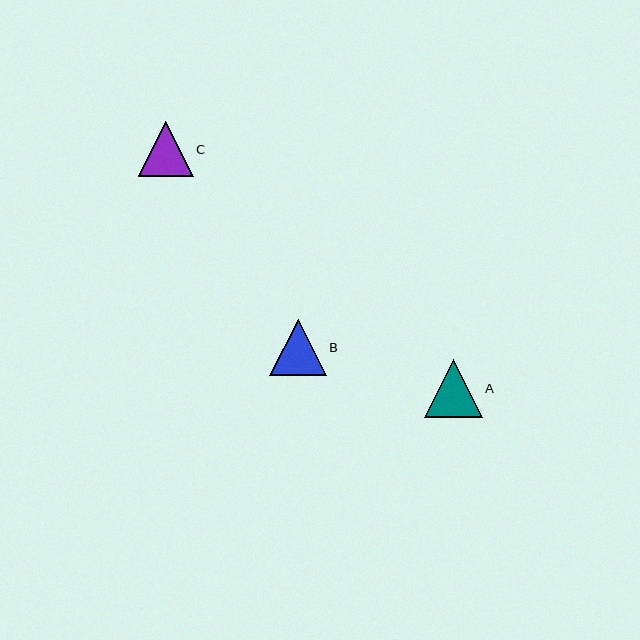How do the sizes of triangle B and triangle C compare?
Triangle B and triangle C are approximately the same size.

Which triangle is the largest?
Triangle A is the largest with a size of approximately 58 pixels.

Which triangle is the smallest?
Triangle C is the smallest with a size of approximately 55 pixels.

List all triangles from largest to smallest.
From largest to smallest: A, B, C.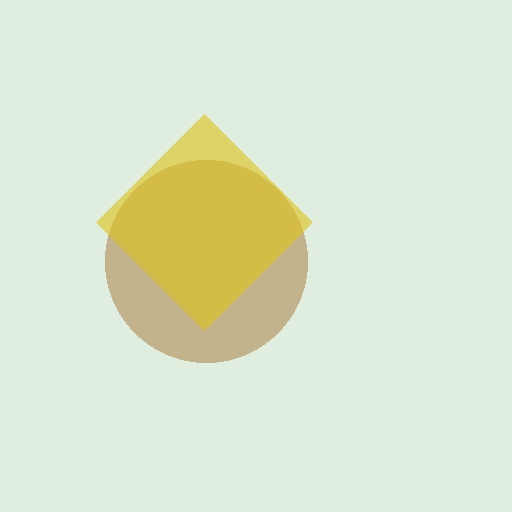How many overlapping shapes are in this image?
There are 2 overlapping shapes in the image.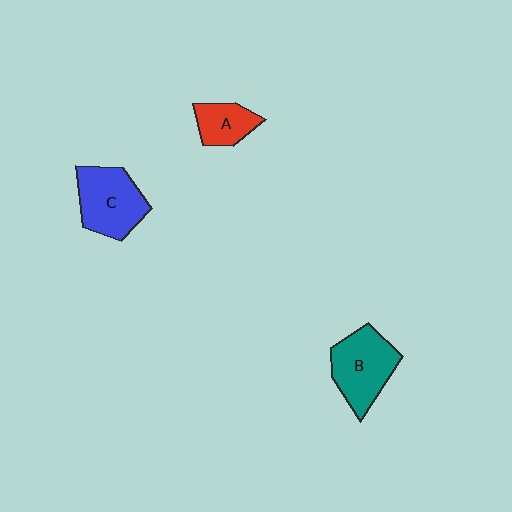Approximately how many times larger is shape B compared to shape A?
Approximately 1.8 times.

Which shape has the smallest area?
Shape A (red).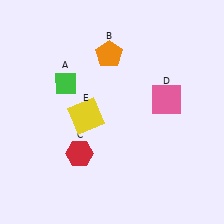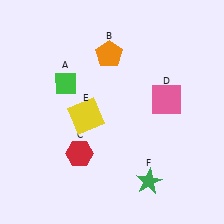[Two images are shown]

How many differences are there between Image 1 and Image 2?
There is 1 difference between the two images.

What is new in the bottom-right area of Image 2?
A green star (F) was added in the bottom-right area of Image 2.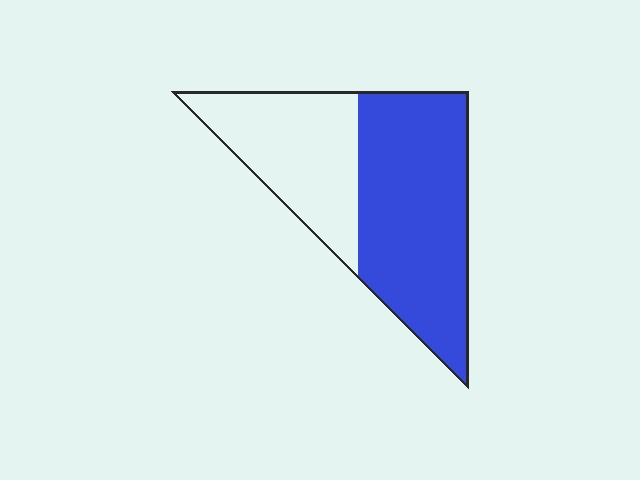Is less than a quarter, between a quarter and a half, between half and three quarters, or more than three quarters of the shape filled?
Between half and three quarters.